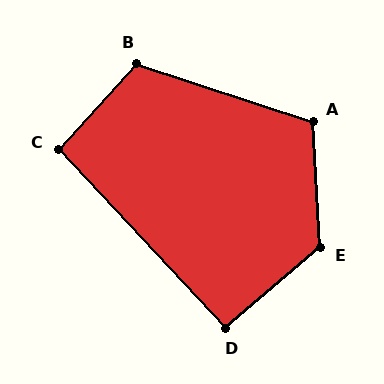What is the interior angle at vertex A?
Approximately 112 degrees (obtuse).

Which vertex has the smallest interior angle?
D, at approximately 93 degrees.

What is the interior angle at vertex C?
Approximately 95 degrees (approximately right).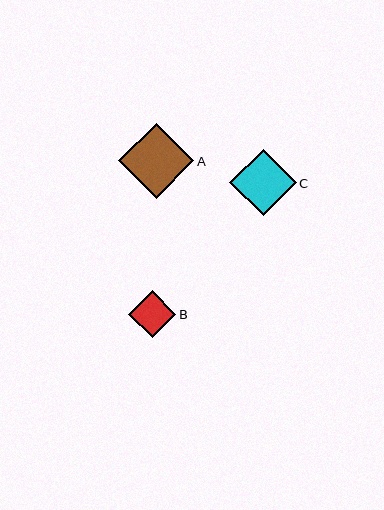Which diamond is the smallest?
Diamond B is the smallest with a size of approximately 48 pixels.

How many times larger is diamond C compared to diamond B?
Diamond C is approximately 1.4 times the size of diamond B.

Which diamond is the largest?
Diamond A is the largest with a size of approximately 75 pixels.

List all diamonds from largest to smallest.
From largest to smallest: A, C, B.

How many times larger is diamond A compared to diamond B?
Diamond A is approximately 1.6 times the size of diamond B.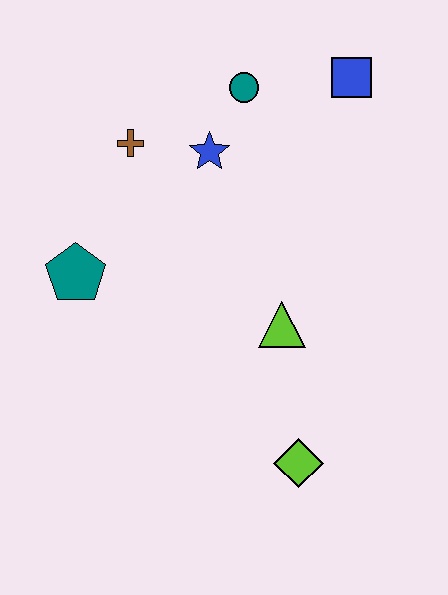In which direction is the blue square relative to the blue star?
The blue square is to the right of the blue star.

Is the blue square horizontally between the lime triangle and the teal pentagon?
No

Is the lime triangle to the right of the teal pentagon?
Yes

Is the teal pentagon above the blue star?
No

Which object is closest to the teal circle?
The blue star is closest to the teal circle.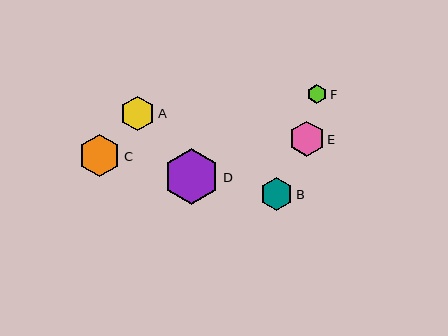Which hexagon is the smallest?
Hexagon F is the smallest with a size of approximately 19 pixels.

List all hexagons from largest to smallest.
From largest to smallest: D, C, E, A, B, F.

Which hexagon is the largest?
Hexagon D is the largest with a size of approximately 56 pixels.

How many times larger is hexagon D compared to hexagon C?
Hexagon D is approximately 1.3 times the size of hexagon C.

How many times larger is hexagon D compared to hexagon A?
Hexagon D is approximately 1.6 times the size of hexagon A.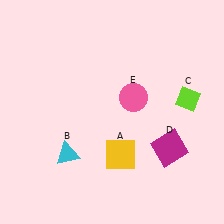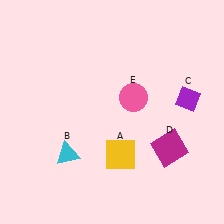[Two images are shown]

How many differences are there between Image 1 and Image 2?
There is 1 difference between the two images.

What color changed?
The diamond (C) changed from lime in Image 1 to purple in Image 2.